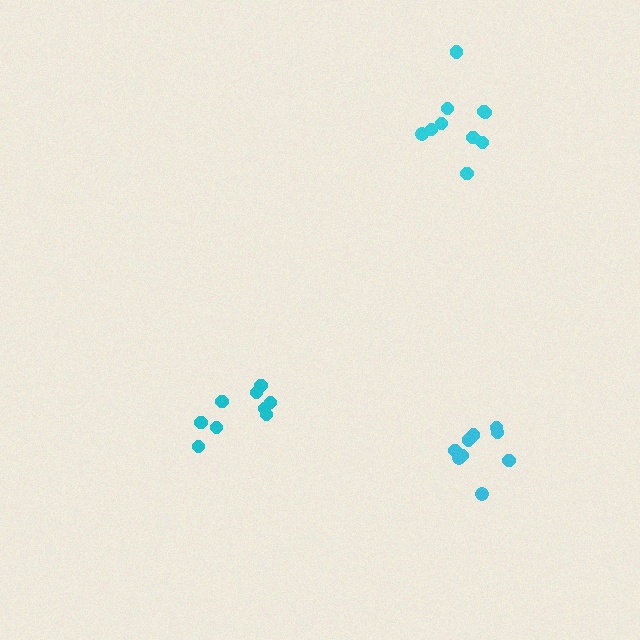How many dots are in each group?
Group 1: 9 dots, Group 2: 10 dots, Group 3: 9 dots (28 total).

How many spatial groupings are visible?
There are 3 spatial groupings.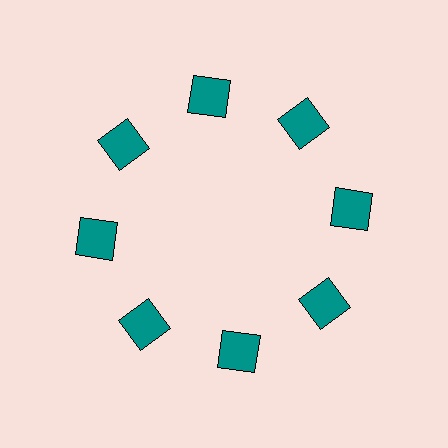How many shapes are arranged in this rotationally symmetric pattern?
There are 8 shapes, arranged in 8 groups of 1.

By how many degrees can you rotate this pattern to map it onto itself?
The pattern maps onto itself every 45 degrees of rotation.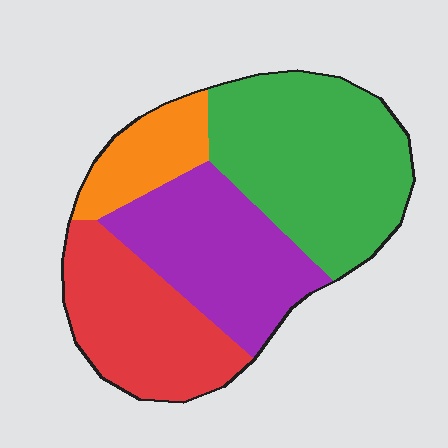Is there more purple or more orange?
Purple.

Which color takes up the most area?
Green, at roughly 35%.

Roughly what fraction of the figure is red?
Red takes up between a sixth and a third of the figure.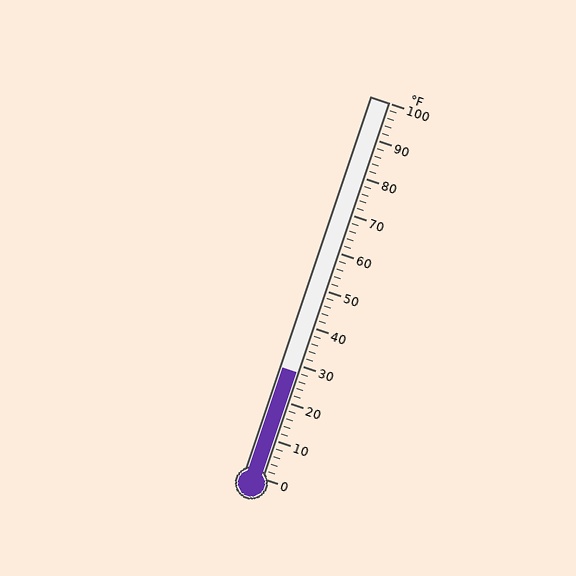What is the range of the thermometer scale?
The thermometer scale ranges from 0°F to 100°F.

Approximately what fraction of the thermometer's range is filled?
The thermometer is filled to approximately 30% of its range.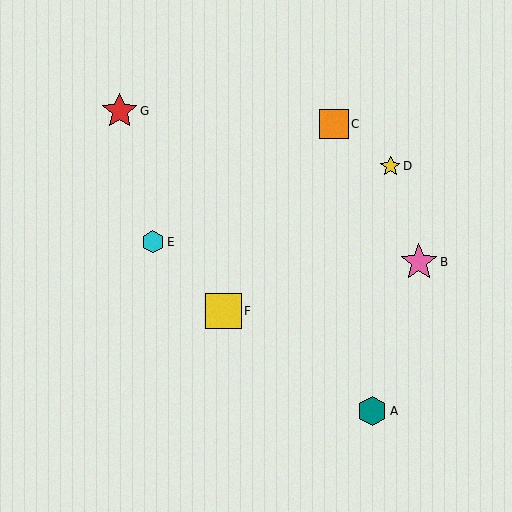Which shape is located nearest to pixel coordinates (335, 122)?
The orange square (labeled C) at (334, 124) is nearest to that location.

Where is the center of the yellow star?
The center of the yellow star is at (390, 166).